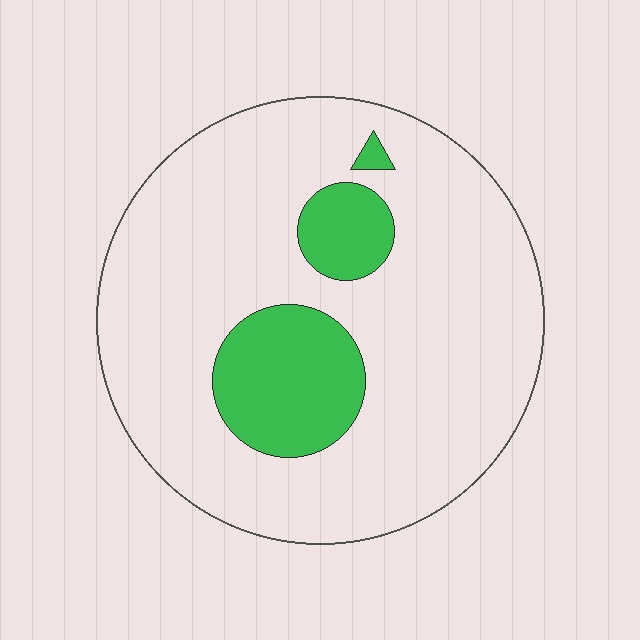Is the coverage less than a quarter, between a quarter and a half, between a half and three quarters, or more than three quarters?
Less than a quarter.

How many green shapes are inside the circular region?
3.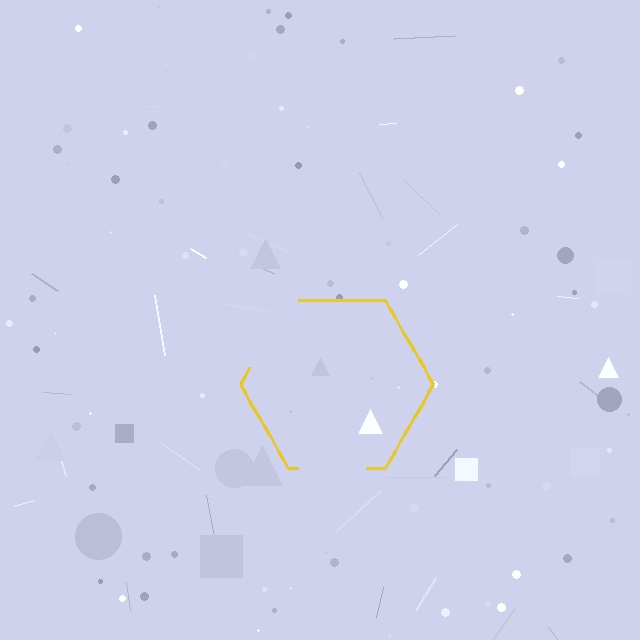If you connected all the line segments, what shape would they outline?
They would outline a hexagon.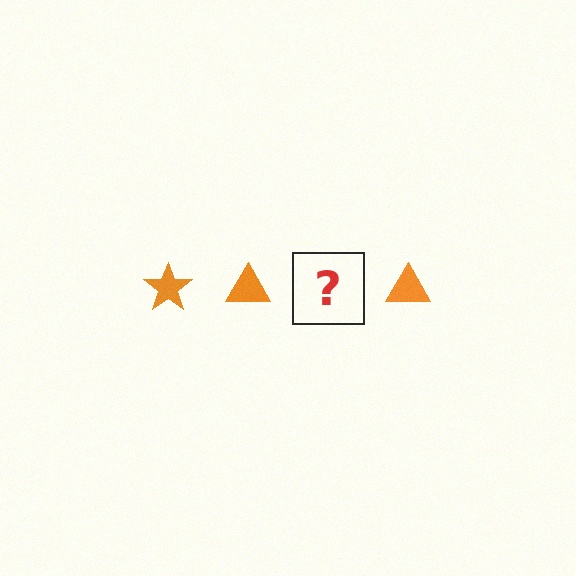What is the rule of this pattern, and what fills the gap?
The rule is that the pattern cycles through star, triangle shapes in orange. The gap should be filled with an orange star.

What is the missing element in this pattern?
The missing element is an orange star.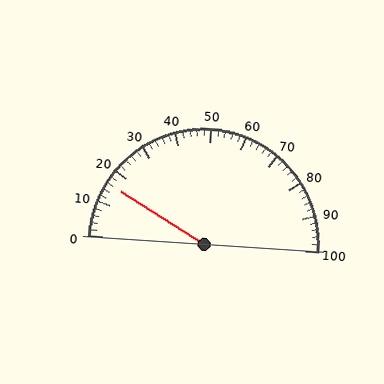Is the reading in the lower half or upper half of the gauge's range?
The reading is in the lower half of the range (0 to 100).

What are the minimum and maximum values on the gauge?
The gauge ranges from 0 to 100.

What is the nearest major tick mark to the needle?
The nearest major tick mark is 20.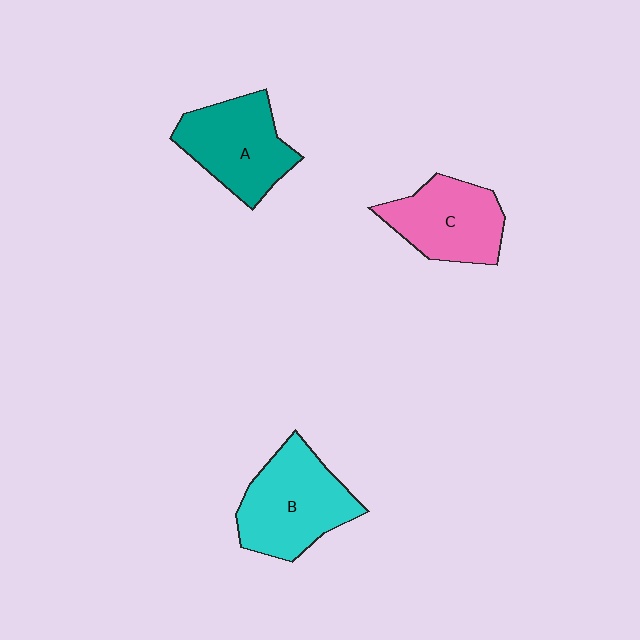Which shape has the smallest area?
Shape C (pink).